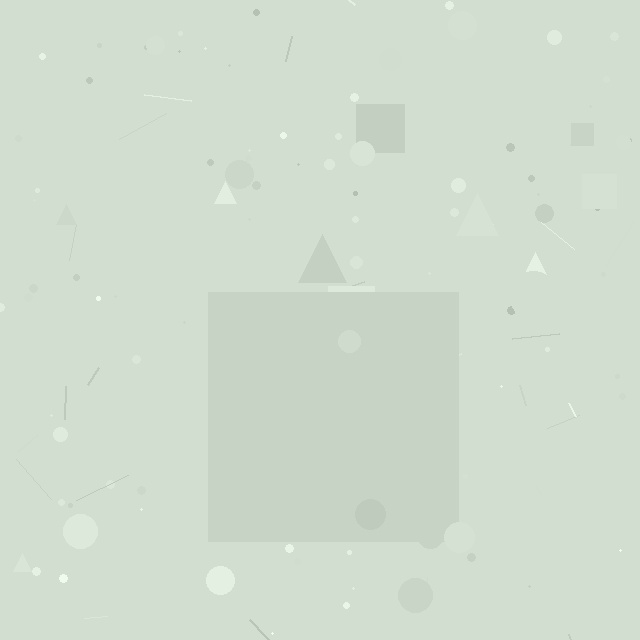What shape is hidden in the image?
A square is hidden in the image.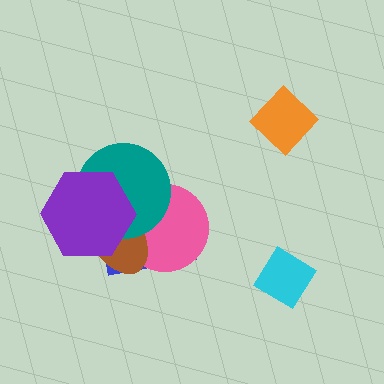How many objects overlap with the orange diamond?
0 objects overlap with the orange diamond.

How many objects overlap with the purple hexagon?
4 objects overlap with the purple hexagon.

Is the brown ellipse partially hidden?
Yes, it is partially covered by another shape.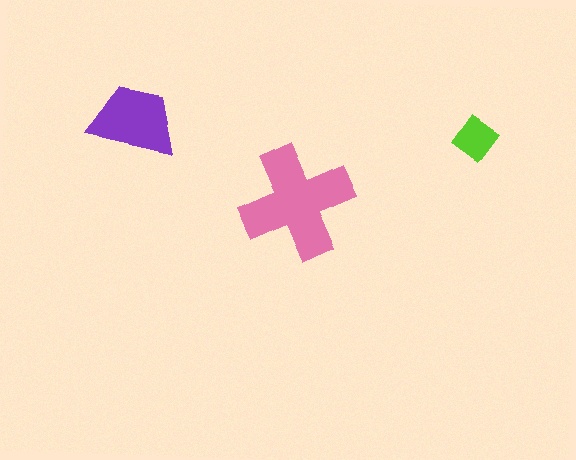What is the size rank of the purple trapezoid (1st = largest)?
2nd.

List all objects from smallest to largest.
The lime diamond, the purple trapezoid, the pink cross.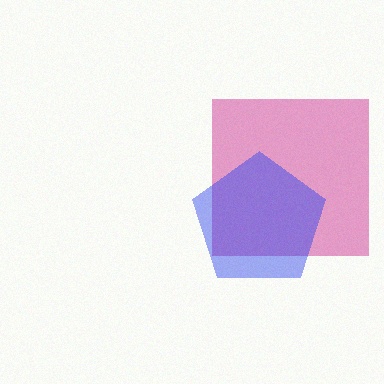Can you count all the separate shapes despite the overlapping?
Yes, there are 2 separate shapes.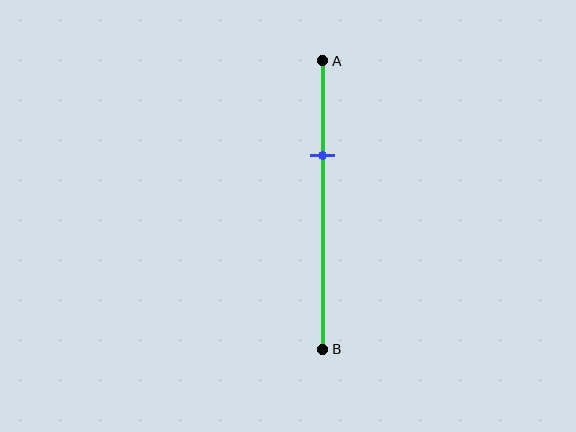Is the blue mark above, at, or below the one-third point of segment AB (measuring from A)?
The blue mark is approximately at the one-third point of segment AB.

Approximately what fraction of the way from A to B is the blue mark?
The blue mark is approximately 35% of the way from A to B.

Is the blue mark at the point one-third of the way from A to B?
Yes, the mark is approximately at the one-third point.